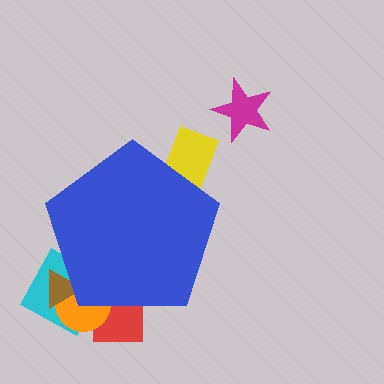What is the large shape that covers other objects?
A blue pentagon.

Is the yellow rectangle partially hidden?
Yes, the yellow rectangle is partially hidden behind the blue pentagon.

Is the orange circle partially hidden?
Yes, the orange circle is partially hidden behind the blue pentagon.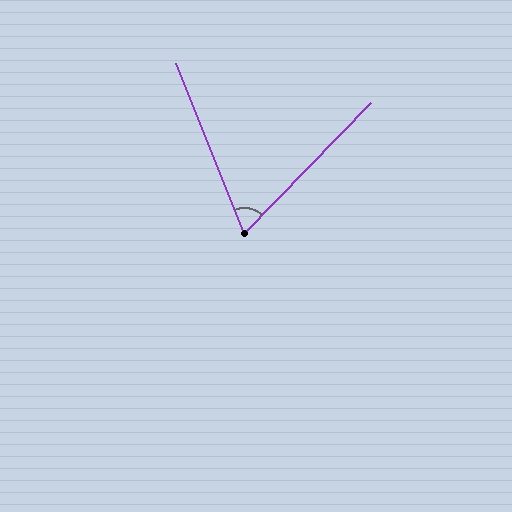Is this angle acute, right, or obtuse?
It is acute.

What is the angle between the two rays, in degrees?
Approximately 66 degrees.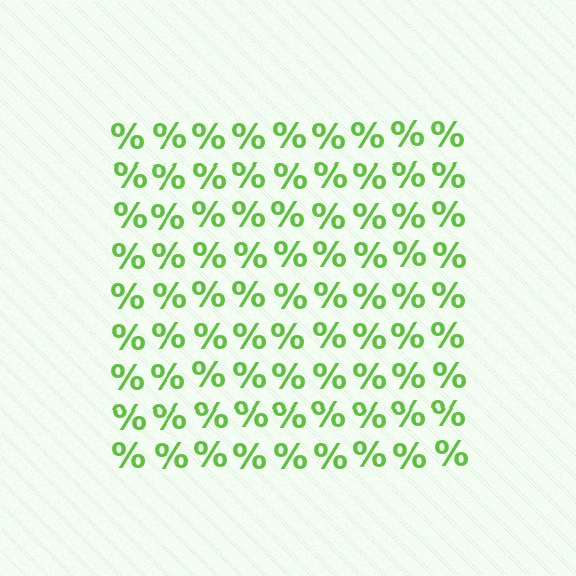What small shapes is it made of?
It is made of small percent signs.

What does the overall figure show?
The overall figure shows a square.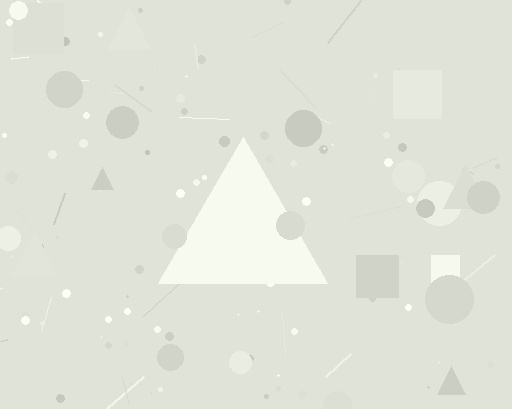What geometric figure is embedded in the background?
A triangle is embedded in the background.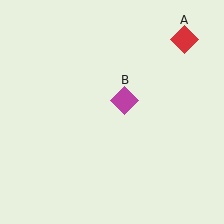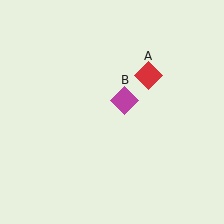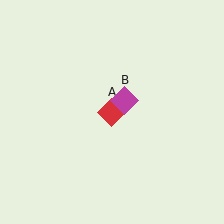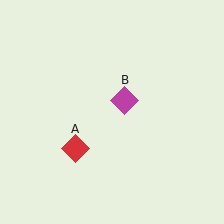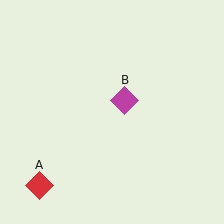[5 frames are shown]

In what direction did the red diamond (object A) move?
The red diamond (object A) moved down and to the left.